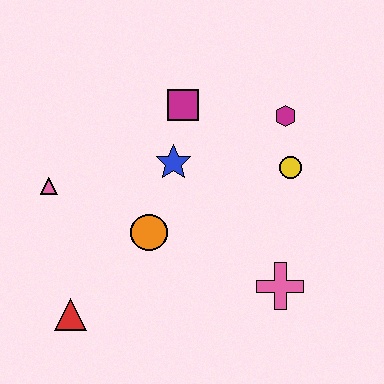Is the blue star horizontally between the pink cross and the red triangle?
Yes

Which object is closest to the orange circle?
The blue star is closest to the orange circle.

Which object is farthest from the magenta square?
The red triangle is farthest from the magenta square.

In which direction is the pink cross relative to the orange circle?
The pink cross is to the right of the orange circle.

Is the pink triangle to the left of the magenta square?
Yes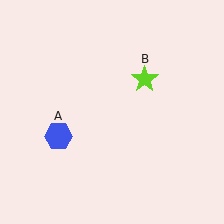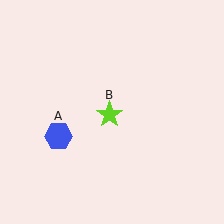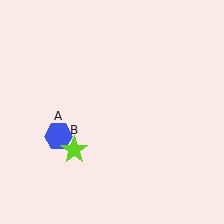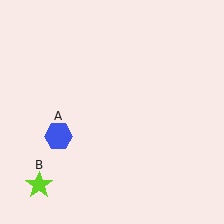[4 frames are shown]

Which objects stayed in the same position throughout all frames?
Blue hexagon (object A) remained stationary.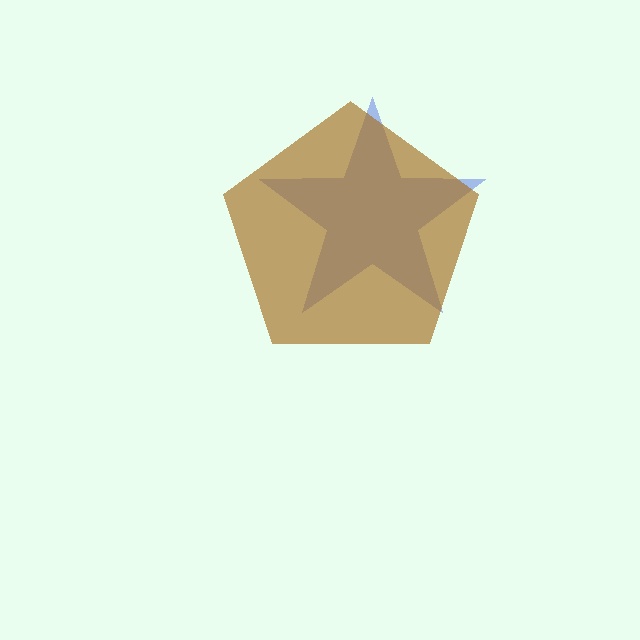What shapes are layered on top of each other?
The layered shapes are: a blue star, a brown pentagon.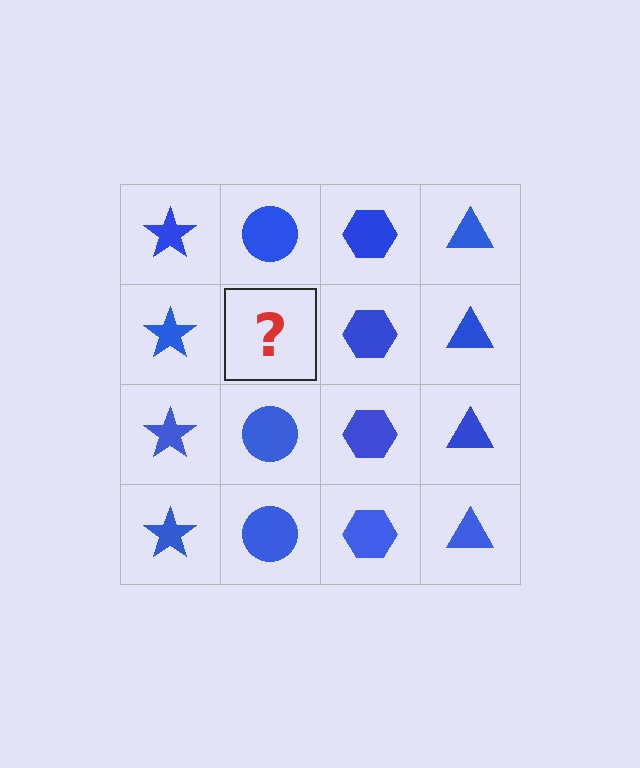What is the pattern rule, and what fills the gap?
The rule is that each column has a consistent shape. The gap should be filled with a blue circle.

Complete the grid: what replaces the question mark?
The question mark should be replaced with a blue circle.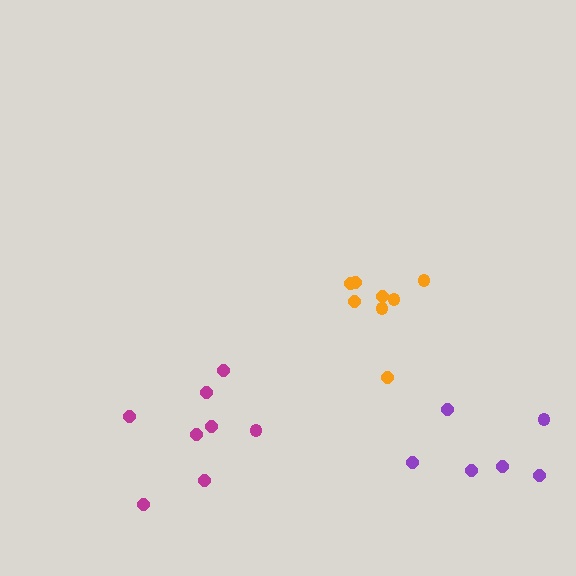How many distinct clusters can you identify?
There are 3 distinct clusters.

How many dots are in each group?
Group 1: 8 dots, Group 2: 6 dots, Group 3: 8 dots (22 total).